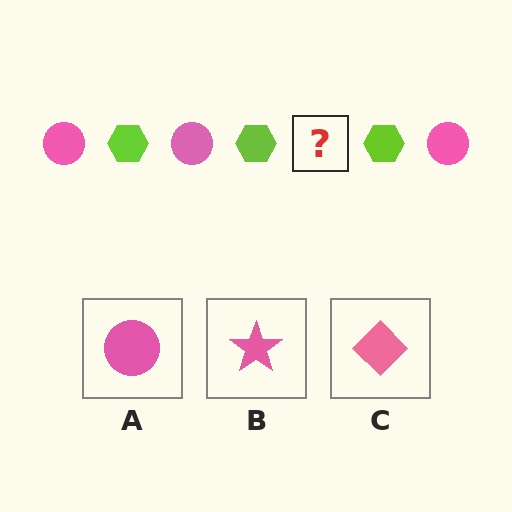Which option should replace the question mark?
Option A.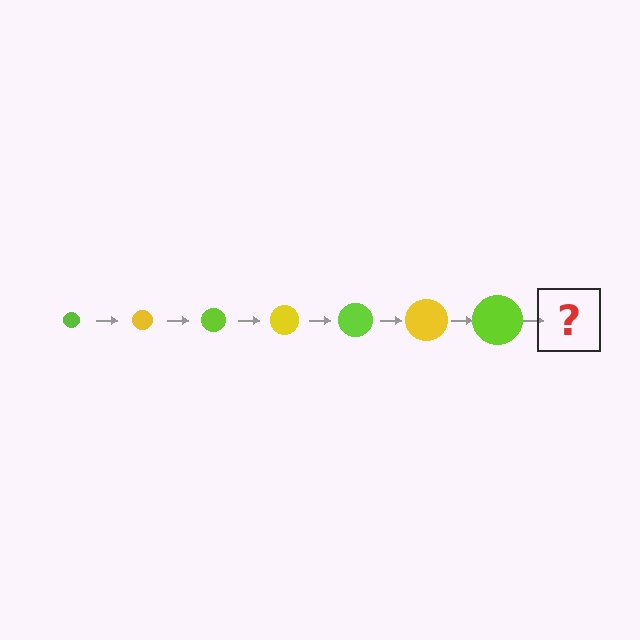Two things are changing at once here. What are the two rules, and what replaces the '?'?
The two rules are that the circle grows larger each step and the color cycles through lime and yellow. The '?' should be a yellow circle, larger than the previous one.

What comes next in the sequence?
The next element should be a yellow circle, larger than the previous one.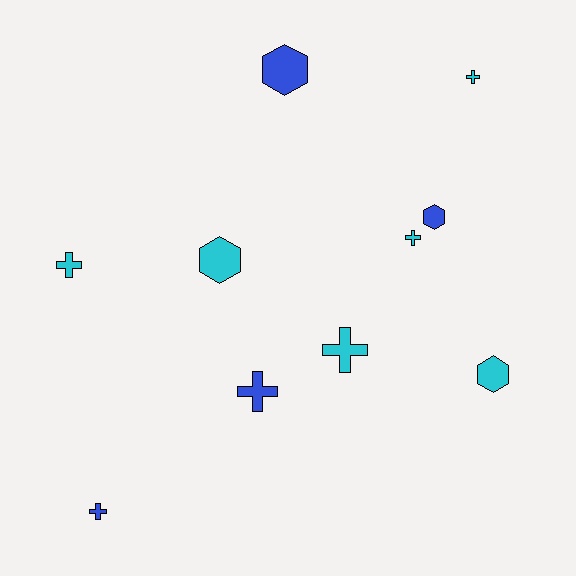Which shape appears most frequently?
Cross, with 6 objects.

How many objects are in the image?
There are 10 objects.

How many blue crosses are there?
There are 2 blue crosses.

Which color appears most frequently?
Cyan, with 6 objects.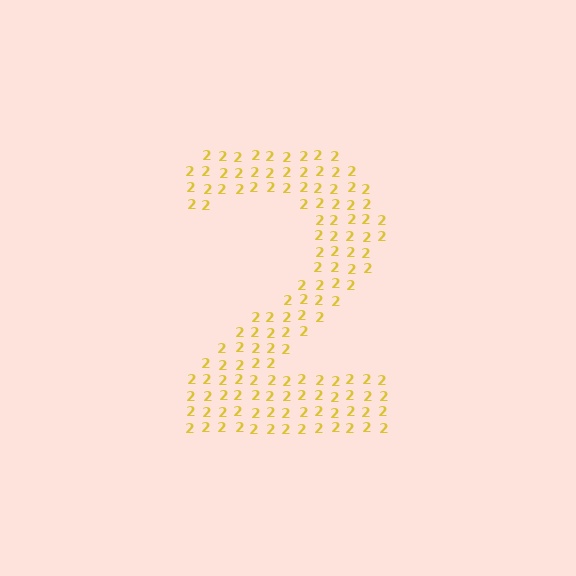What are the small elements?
The small elements are digit 2's.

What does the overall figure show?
The overall figure shows the digit 2.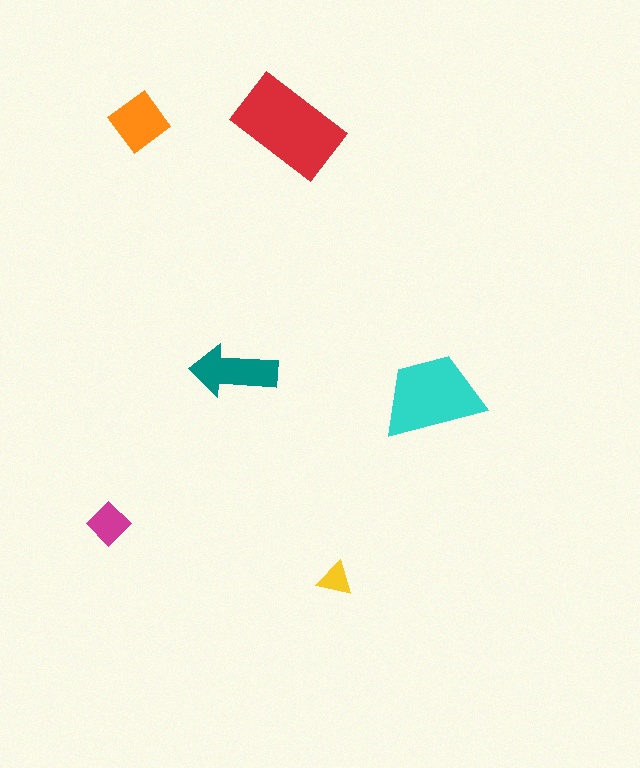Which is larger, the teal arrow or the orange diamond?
The teal arrow.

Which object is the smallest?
The yellow triangle.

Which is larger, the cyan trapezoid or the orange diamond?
The cyan trapezoid.